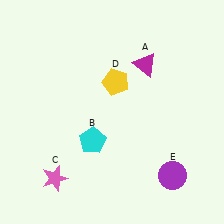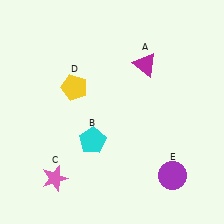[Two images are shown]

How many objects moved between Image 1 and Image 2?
1 object moved between the two images.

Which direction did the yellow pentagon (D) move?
The yellow pentagon (D) moved left.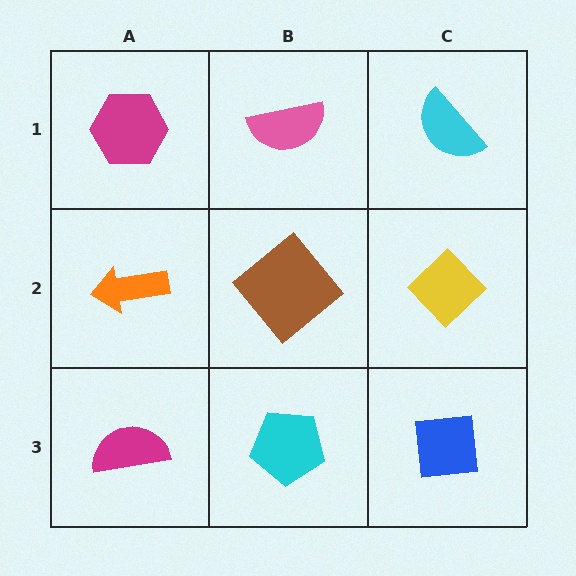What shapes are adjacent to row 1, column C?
A yellow diamond (row 2, column C), a pink semicircle (row 1, column B).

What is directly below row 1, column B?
A brown diamond.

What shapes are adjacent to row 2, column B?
A pink semicircle (row 1, column B), a cyan pentagon (row 3, column B), an orange arrow (row 2, column A), a yellow diamond (row 2, column C).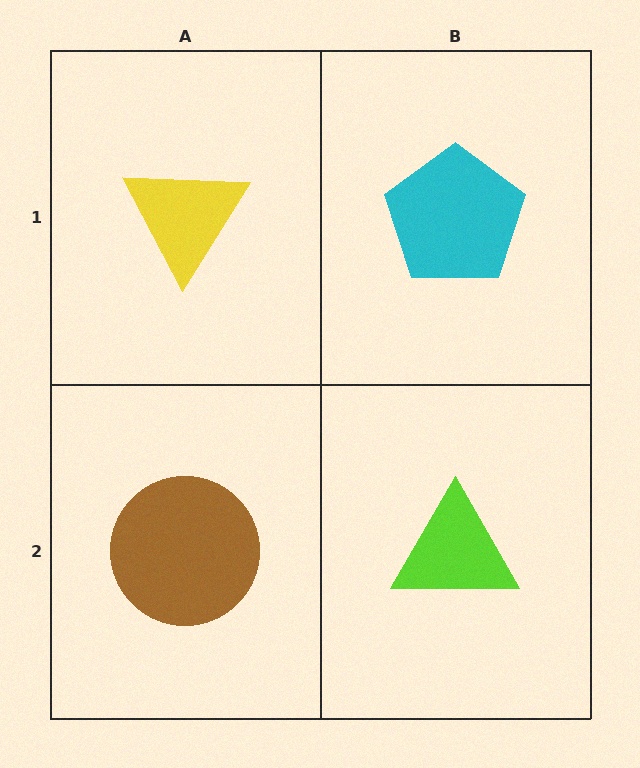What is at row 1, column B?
A cyan pentagon.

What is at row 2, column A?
A brown circle.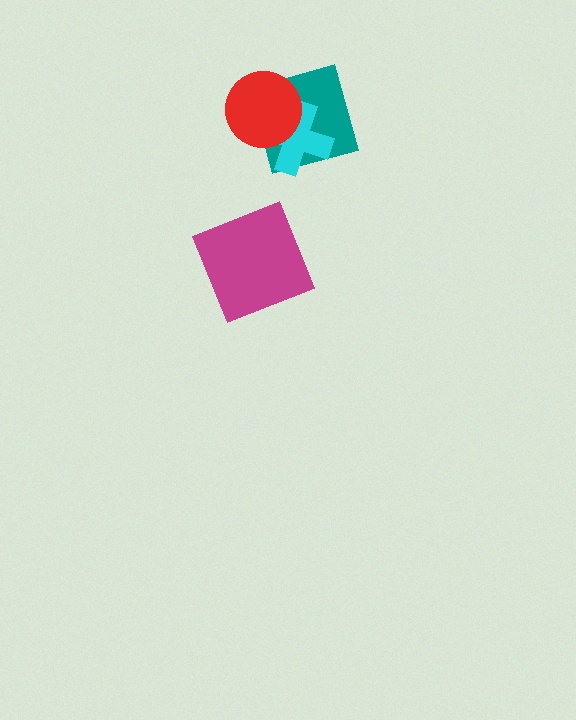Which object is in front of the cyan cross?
The red circle is in front of the cyan cross.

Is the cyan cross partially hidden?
Yes, it is partially covered by another shape.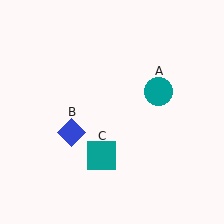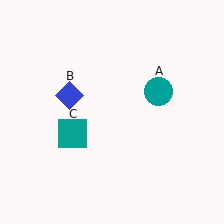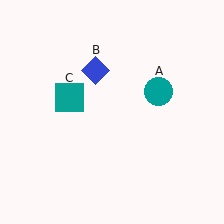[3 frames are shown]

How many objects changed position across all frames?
2 objects changed position: blue diamond (object B), teal square (object C).